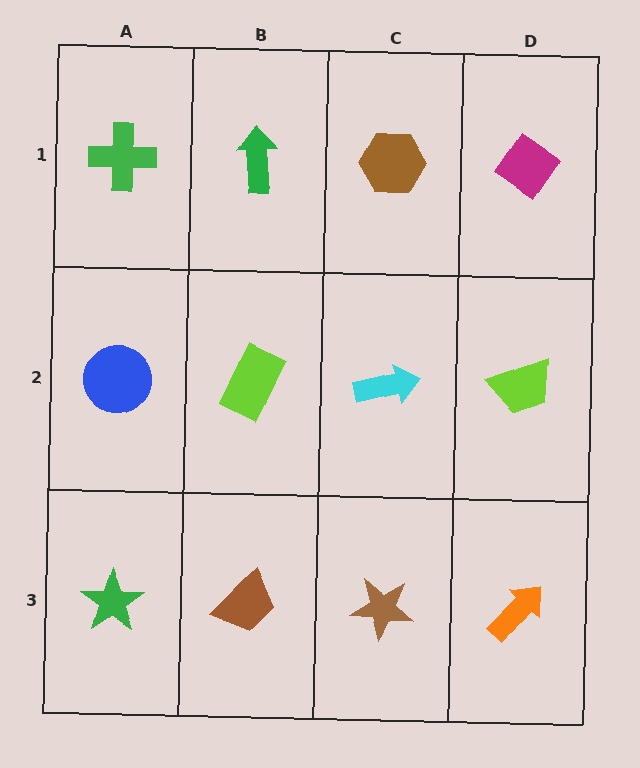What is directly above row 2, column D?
A magenta diamond.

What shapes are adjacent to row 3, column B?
A lime rectangle (row 2, column B), a green star (row 3, column A), a brown star (row 3, column C).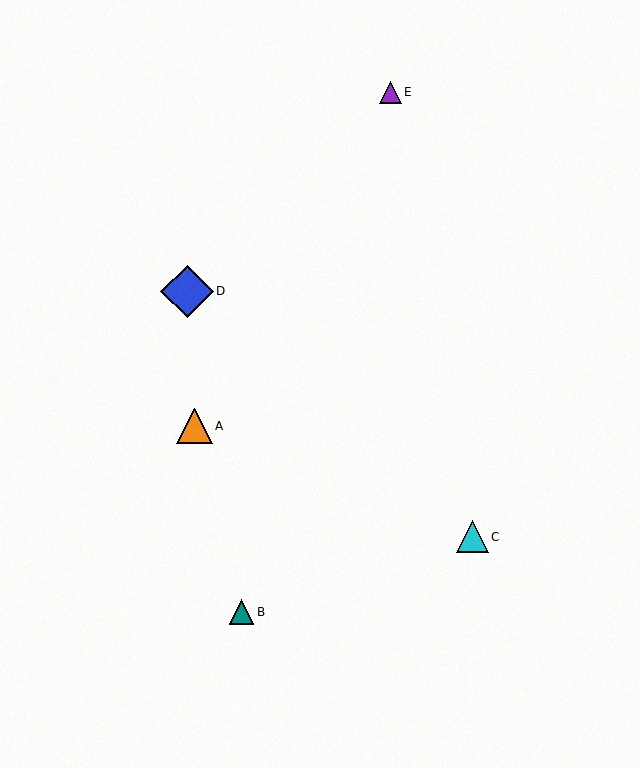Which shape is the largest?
The blue diamond (labeled D) is the largest.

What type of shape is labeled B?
Shape B is a teal triangle.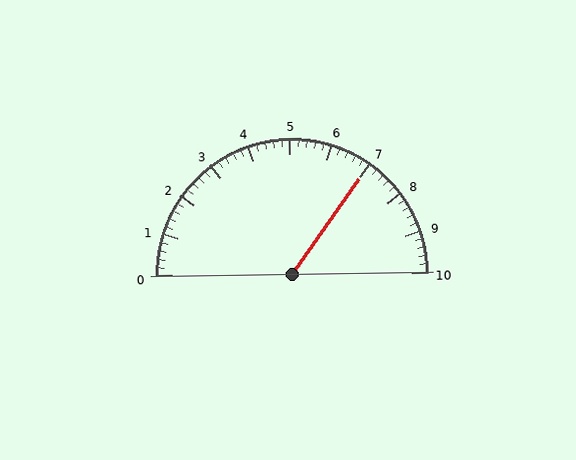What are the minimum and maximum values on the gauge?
The gauge ranges from 0 to 10.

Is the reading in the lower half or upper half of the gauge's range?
The reading is in the upper half of the range (0 to 10).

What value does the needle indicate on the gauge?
The needle indicates approximately 7.0.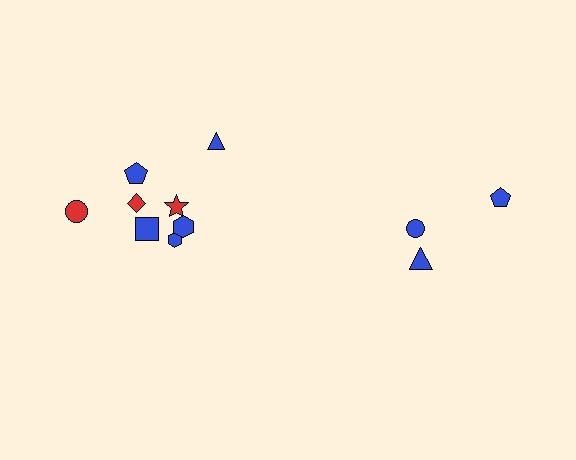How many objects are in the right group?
There are 3 objects.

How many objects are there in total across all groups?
There are 11 objects.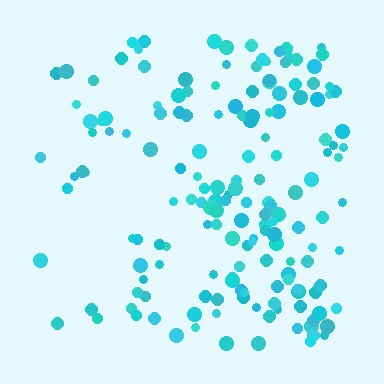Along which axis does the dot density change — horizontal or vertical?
Horizontal.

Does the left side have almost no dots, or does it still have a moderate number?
Still a moderate number, just noticeably fewer than the right.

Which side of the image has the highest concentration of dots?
The right.